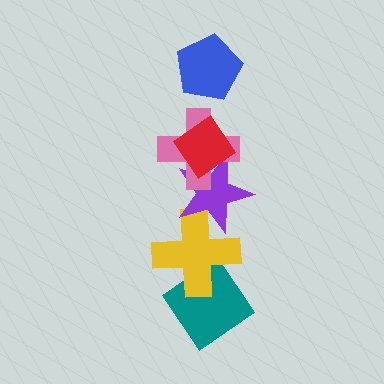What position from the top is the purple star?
The purple star is 4th from the top.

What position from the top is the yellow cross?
The yellow cross is 5th from the top.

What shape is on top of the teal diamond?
The yellow cross is on top of the teal diamond.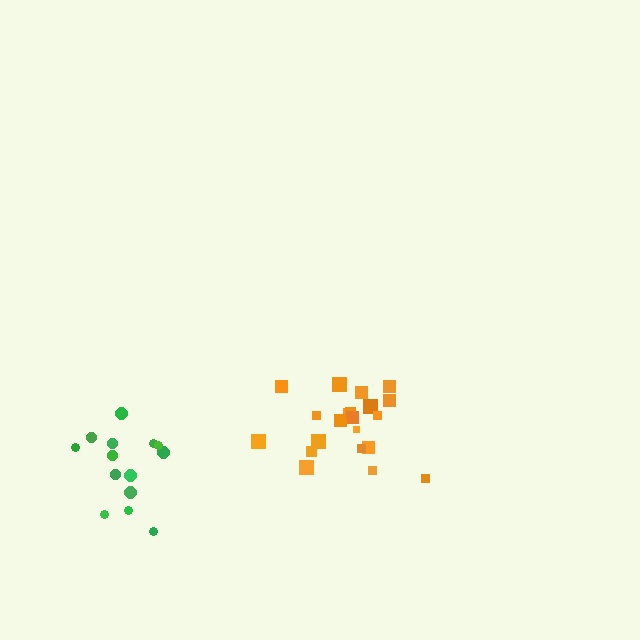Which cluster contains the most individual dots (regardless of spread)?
Orange (22).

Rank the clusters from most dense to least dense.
green, orange.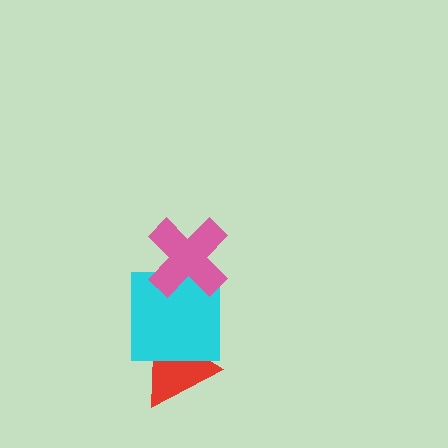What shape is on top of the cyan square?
The pink cross is on top of the cyan square.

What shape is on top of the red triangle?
The cyan square is on top of the red triangle.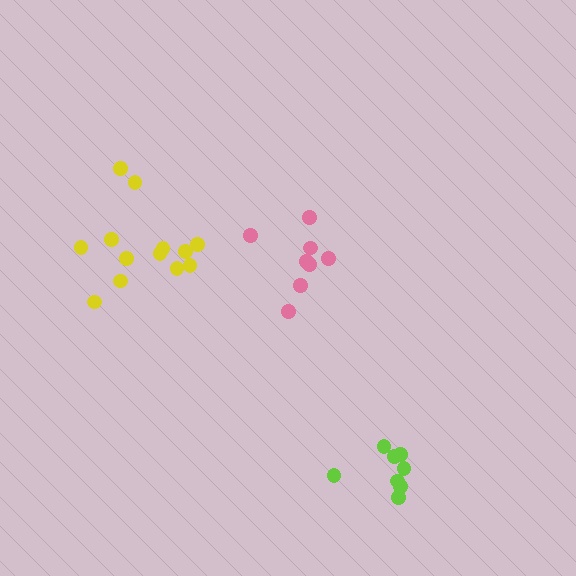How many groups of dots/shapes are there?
There are 3 groups.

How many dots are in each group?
Group 1: 8 dots, Group 2: 13 dots, Group 3: 8 dots (29 total).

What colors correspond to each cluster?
The clusters are colored: pink, yellow, lime.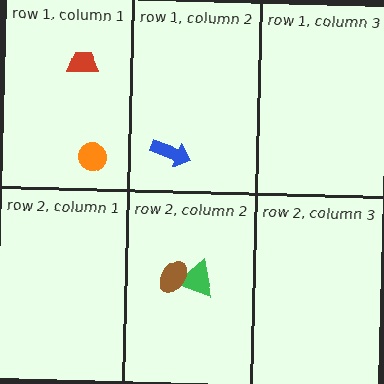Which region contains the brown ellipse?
The row 2, column 2 region.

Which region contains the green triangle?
The row 2, column 2 region.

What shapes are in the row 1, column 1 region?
The red trapezoid, the orange circle.